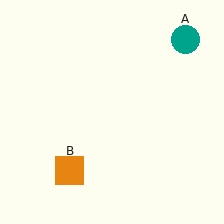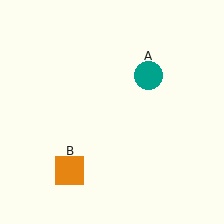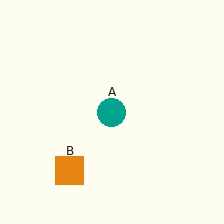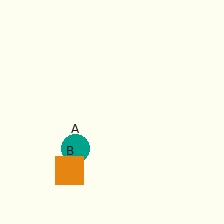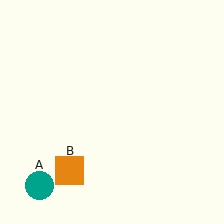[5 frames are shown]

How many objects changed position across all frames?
1 object changed position: teal circle (object A).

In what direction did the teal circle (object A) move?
The teal circle (object A) moved down and to the left.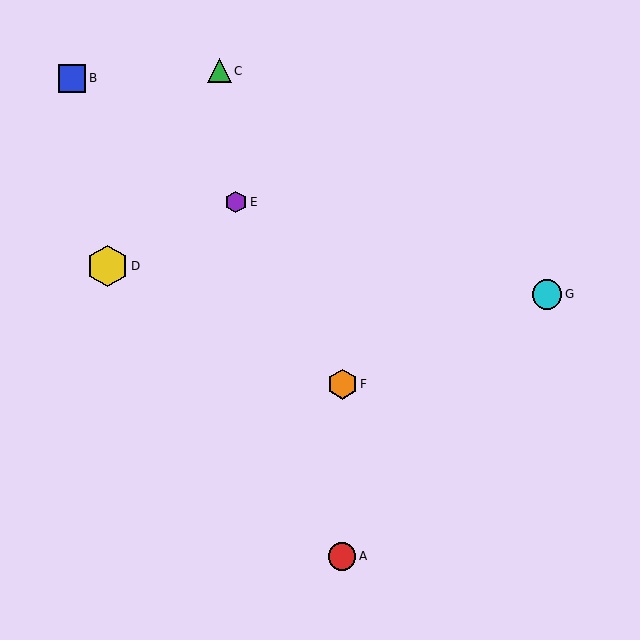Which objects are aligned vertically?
Objects A, F are aligned vertically.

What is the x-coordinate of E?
Object E is at x≈236.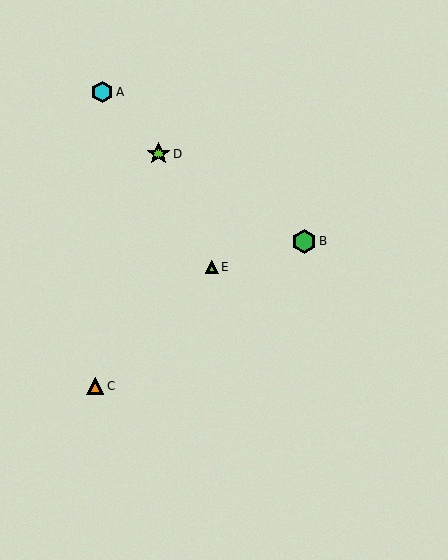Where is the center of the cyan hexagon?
The center of the cyan hexagon is at (102, 92).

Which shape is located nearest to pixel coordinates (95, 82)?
The cyan hexagon (labeled A) at (102, 92) is nearest to that location.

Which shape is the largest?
The green hexagon (labeled B) is the largest.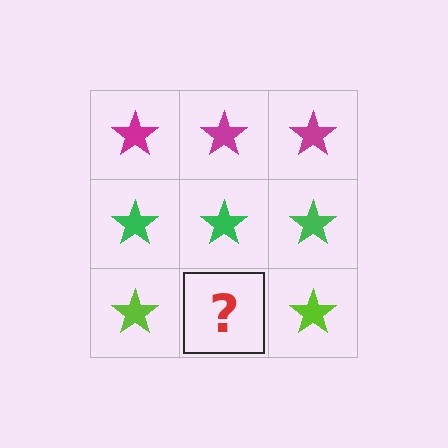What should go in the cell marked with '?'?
The missing cell should contain a lime star.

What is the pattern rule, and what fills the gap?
The rule is that each row has a consistent color. The gap should be filled with a lime star.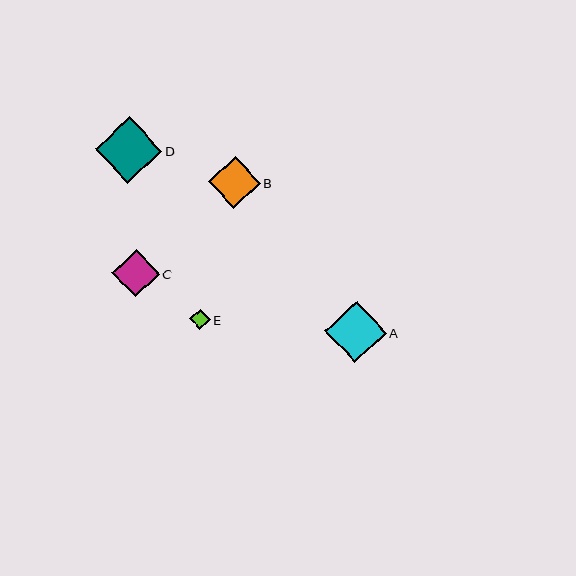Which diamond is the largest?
Diamond D is the largest with a size of approximately 67 pixels.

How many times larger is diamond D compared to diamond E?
Diamond D is approximately 3.2 times the size of diamond E.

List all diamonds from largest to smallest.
From largest to smallest: D, A, B, C, E.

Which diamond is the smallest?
Diamond E is the smallest with a size of approximately 21 pixels.